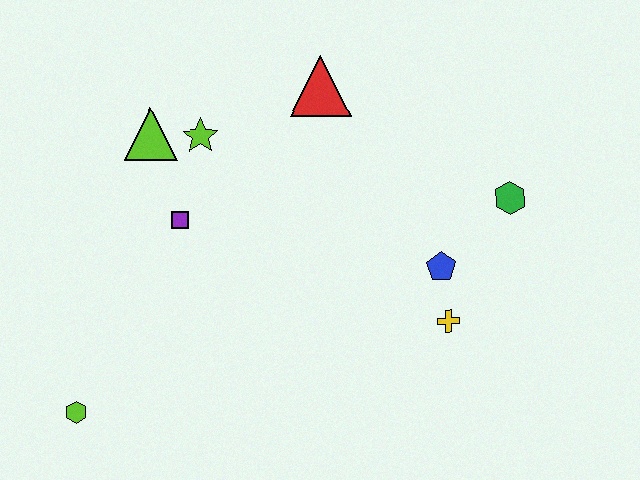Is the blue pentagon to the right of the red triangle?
Yes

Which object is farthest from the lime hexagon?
The green hexagon is farthest from the lime hexagon.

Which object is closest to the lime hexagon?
The purple square is closest to the lime hexagon.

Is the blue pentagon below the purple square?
Yes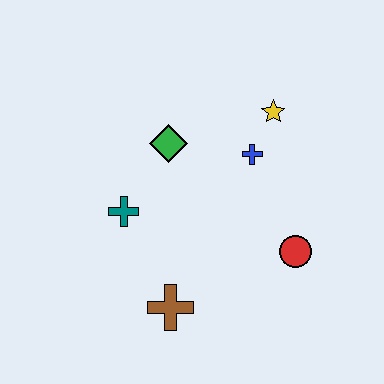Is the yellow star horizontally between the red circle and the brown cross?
Yes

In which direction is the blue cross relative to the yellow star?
The blue cross is below the yellow star.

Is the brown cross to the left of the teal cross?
No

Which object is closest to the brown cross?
The teal cross is closest to the brown cross.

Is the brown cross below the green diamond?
Yes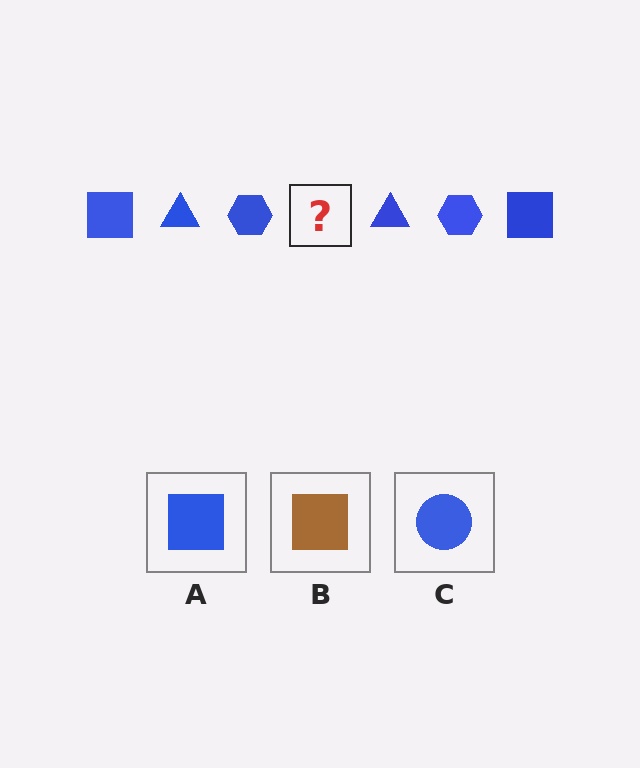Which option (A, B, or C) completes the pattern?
A.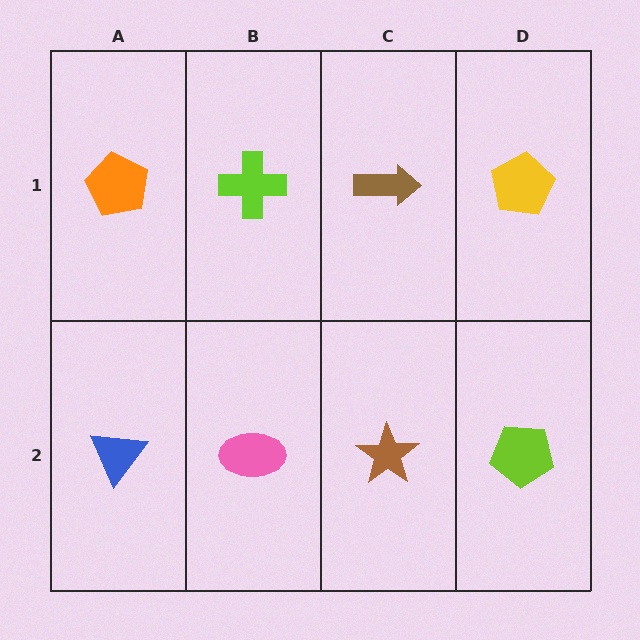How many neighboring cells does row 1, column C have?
3.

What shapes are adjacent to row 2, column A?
An orange pentagon (row 1, column A), a pink ellipse (row 2, column B).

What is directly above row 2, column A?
An orange pentagon.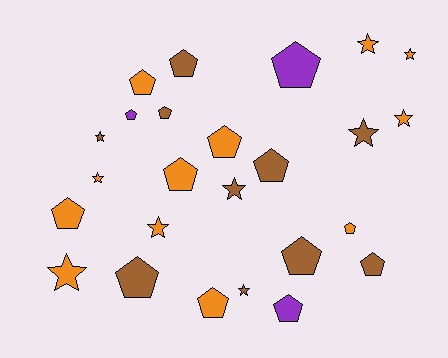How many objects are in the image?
There are 25 objects.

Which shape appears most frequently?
Pentagon, with 15 objects.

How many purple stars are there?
There are no purple stars.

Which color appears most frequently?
Orange, with 12 objects.